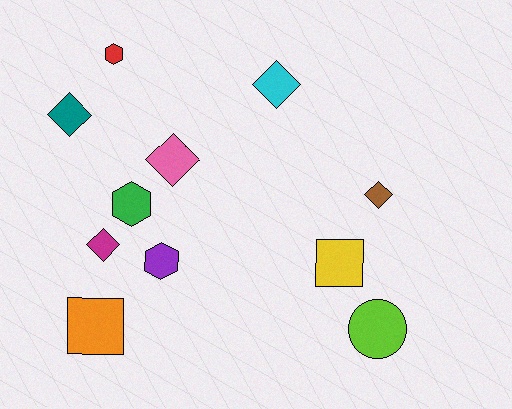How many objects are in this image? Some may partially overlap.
There are 11 objects.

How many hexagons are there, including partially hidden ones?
There are 3 hexagons.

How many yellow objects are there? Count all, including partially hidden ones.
There is 1 yellow object.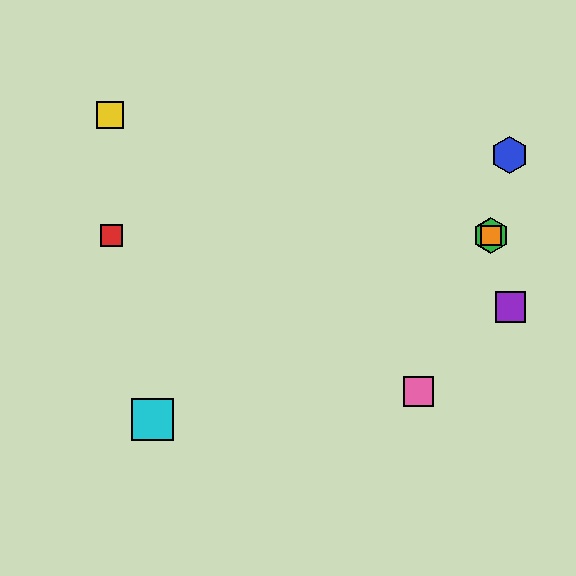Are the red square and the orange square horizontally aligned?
Yes, both are at y≈235.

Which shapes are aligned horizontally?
The red square, the green hexagon, the orange square are aligned horizontally.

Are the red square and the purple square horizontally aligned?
No, the red square is at y≈235 and the purple square is at y≈307.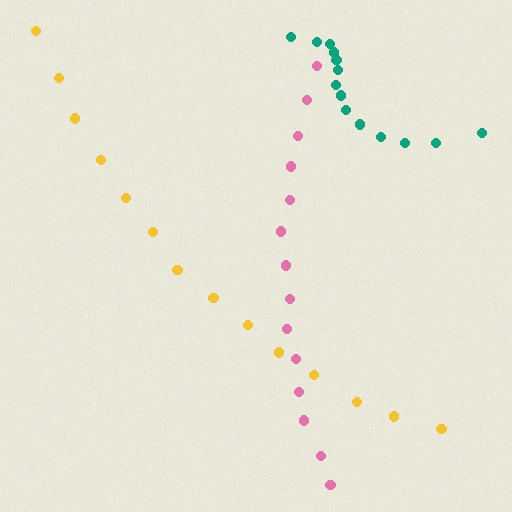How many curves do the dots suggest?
There are 3 distinct paths.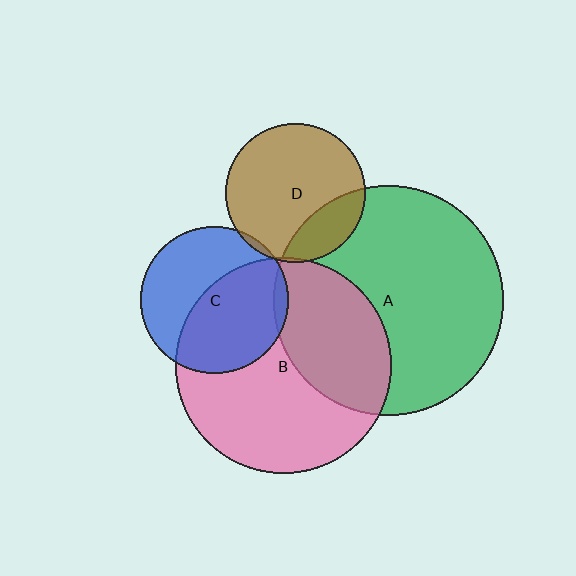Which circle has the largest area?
Circle A (green).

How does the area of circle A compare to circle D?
Approximately 2.7 times.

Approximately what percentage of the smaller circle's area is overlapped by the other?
Approximately 5%.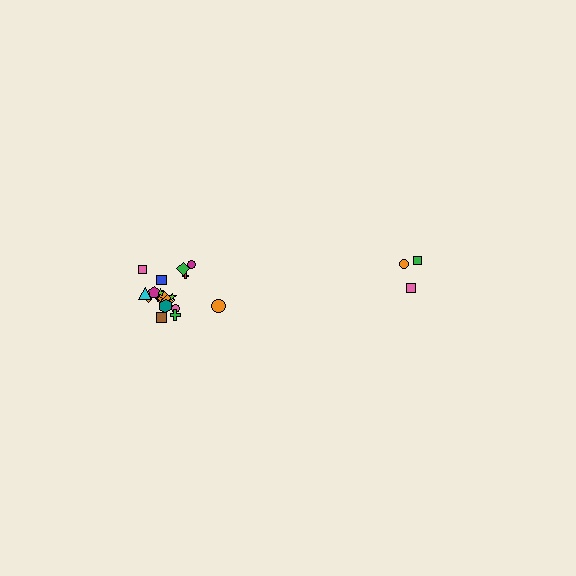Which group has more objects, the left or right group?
The left group.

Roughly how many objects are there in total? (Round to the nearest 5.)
Roughly 20 objects in total.